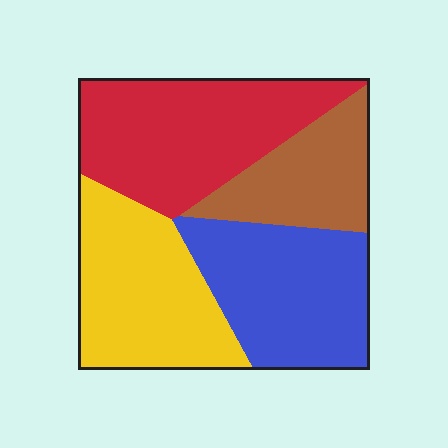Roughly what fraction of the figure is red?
Red covers roughly 30% of the figure.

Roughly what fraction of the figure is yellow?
Yellow covers around 25% of the figure.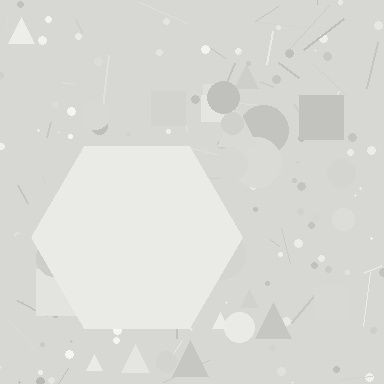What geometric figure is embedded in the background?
A hexagon is embedded in the background.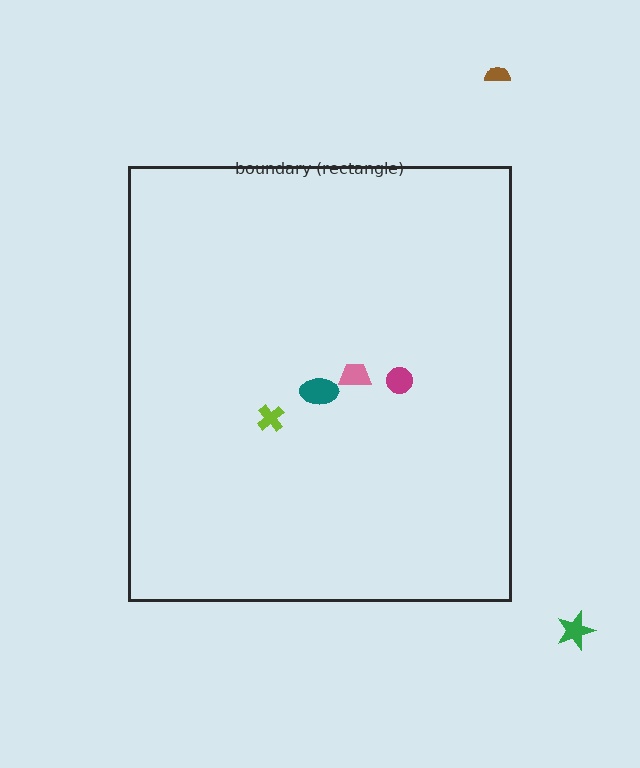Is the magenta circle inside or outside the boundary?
Inside.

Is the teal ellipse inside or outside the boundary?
Inside.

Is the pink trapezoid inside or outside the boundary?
Inside.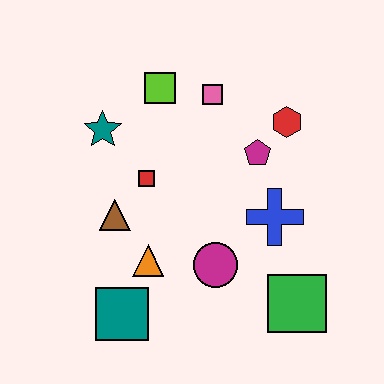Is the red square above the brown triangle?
Yes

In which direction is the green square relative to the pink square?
The green square is below the pink square.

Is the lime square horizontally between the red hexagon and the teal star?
Yes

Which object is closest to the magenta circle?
The orange triangle is closest to the magenta circle.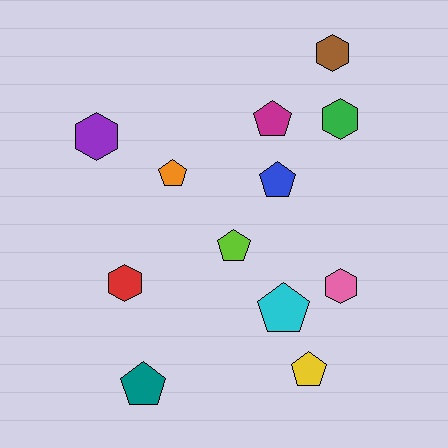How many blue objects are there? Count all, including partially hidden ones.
There is 1 blue object.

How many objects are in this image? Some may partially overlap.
There are 12 objects.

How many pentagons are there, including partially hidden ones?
There are 7 pentagons.